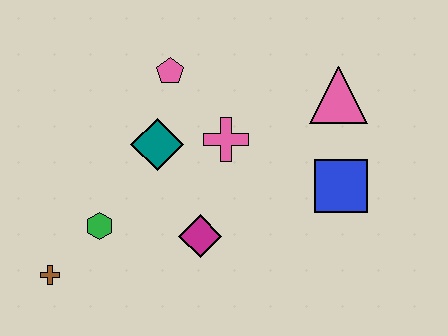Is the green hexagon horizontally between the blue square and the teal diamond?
No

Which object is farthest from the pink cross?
The brown cross is farthest from the pink cross.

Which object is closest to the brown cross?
The green hexagon is closest to the brown cross.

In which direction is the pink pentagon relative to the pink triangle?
The pink pentagon is to the left of the pink triangle.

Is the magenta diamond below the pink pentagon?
Yes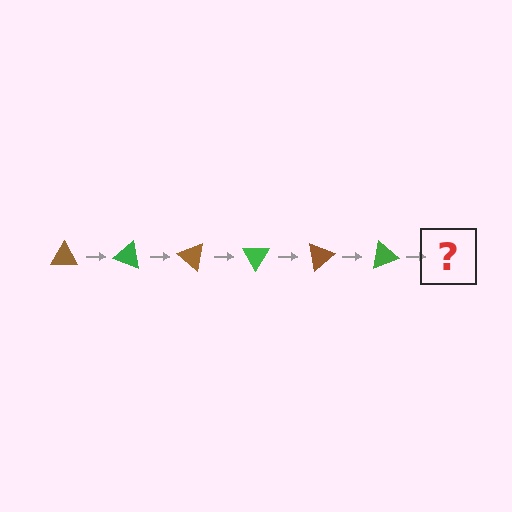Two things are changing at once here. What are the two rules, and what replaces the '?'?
The two rules are that it rotates 20 degrees each step and the color cycles through brown and green. The '?' should be a brown triangle, rotated 120 degrees from the start.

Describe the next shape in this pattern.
It should be a brown triangle, rotated 120 degrees from the start.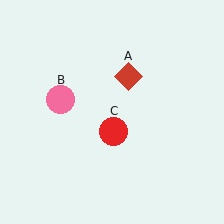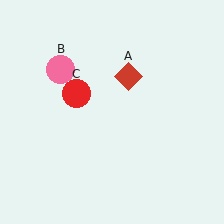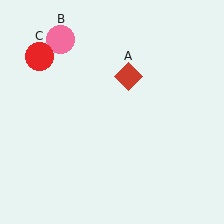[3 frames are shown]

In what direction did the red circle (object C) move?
The red circle (object C) moved up and to the left.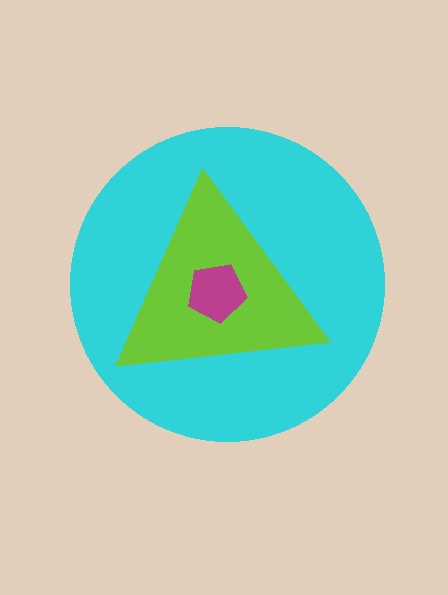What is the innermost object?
The magenta pentagon.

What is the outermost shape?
The cyan circle.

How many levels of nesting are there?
3.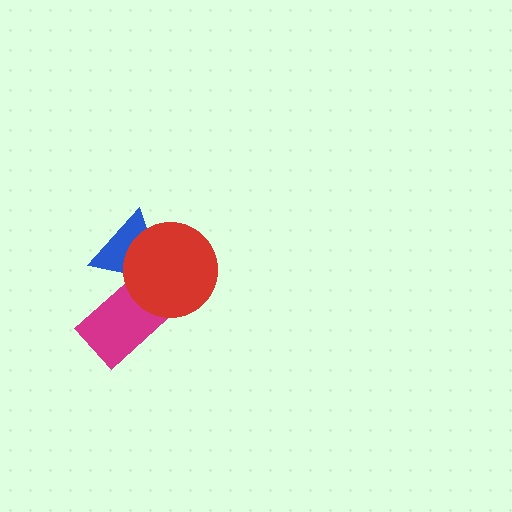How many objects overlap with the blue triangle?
2 objects overlap with the blue triangle.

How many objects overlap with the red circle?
2 objects overlap with the red circle.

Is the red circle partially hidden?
No, no other shape covers it.